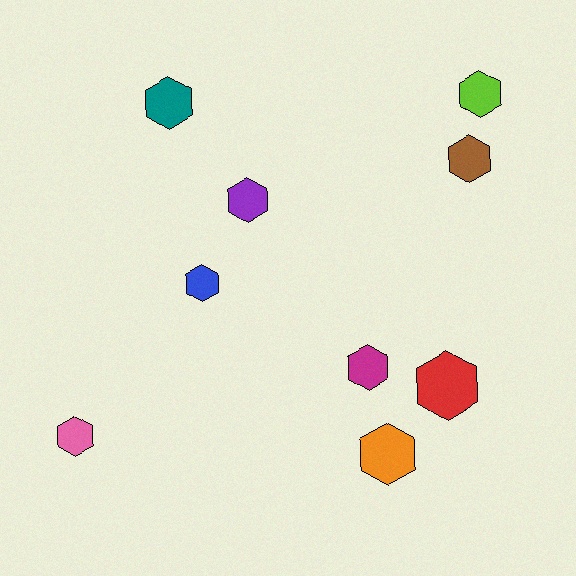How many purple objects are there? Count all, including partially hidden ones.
There is 1 purple object.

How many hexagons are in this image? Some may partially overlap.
There are 9 hexagons.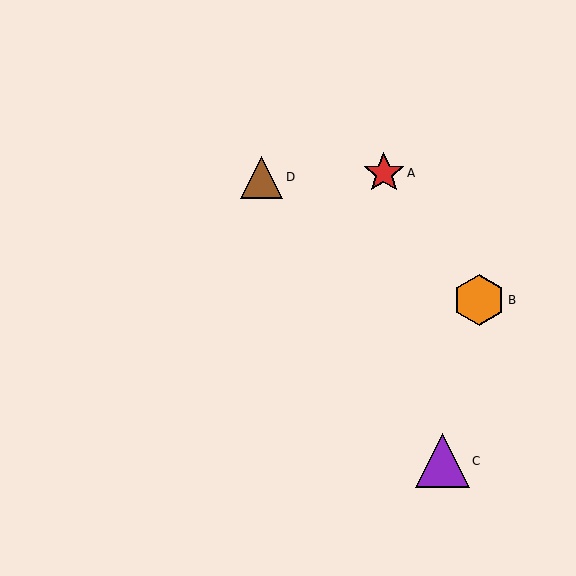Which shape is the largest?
The purple triangle (labeled C) is the largest.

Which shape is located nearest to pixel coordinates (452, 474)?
The purple triangle (labeled C) at (442, 461) is nearest to that location.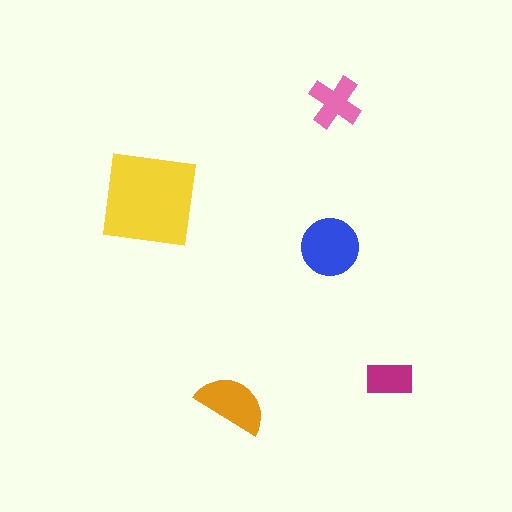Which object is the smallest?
The magenta rectangle.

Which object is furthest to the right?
The magenta rectangle is rightmost.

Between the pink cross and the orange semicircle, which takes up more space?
The orange semicircle.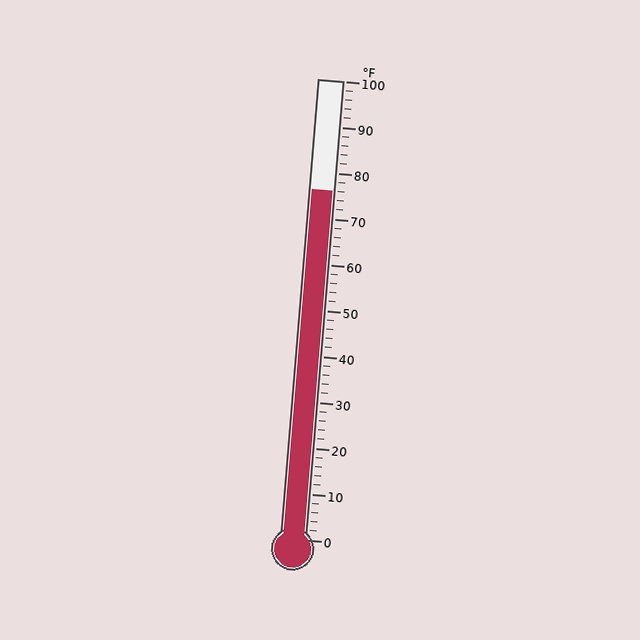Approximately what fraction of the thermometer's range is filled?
The thermometer is filled to approximately 75% of its range.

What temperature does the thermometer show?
The thermometer shows approximately 76°F.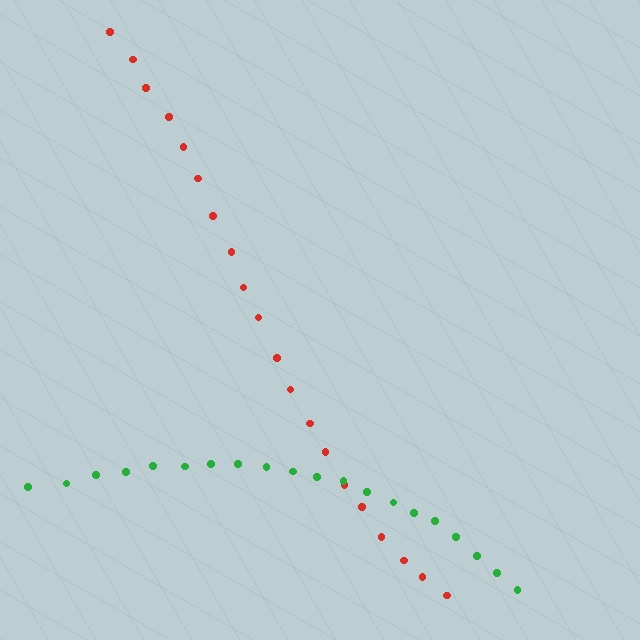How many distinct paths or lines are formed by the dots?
There are 2 distinct paths.